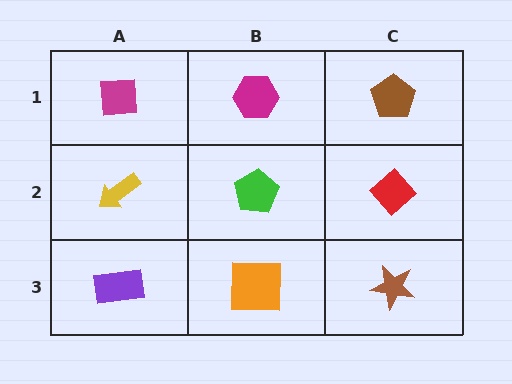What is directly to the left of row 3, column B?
A purple rectangle.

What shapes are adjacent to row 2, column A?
A magenta square (row 1, column A), a purple rectangle (row 3, column A), a green pentagon (row 2, column B).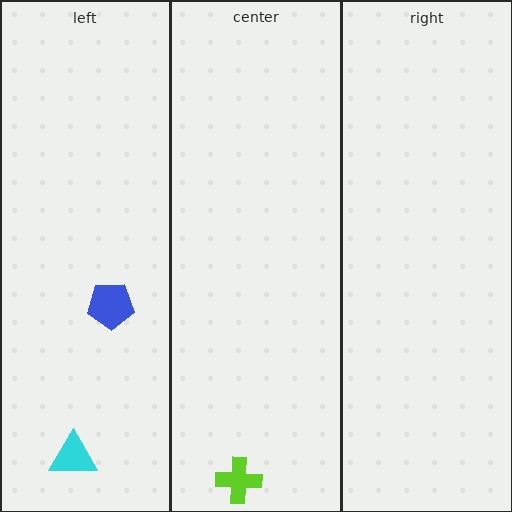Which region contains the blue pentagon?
The left region.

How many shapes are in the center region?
1.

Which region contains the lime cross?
The center region.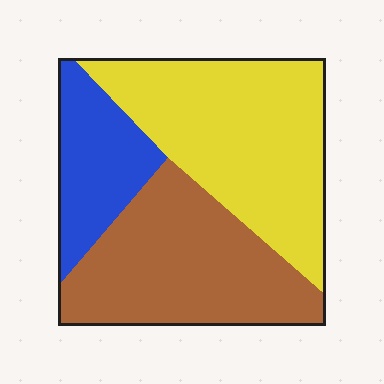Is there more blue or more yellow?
Yellow.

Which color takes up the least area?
Blue, at roughly 20%.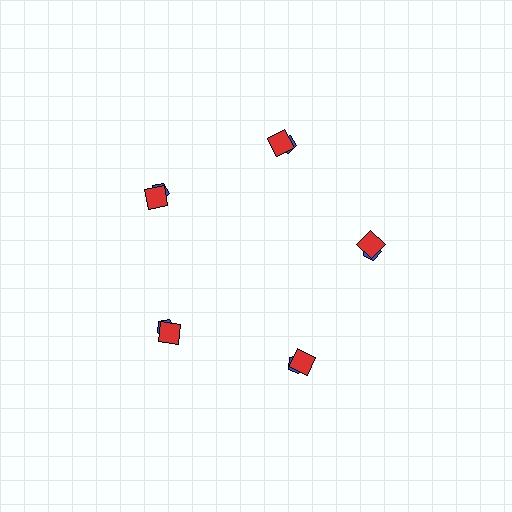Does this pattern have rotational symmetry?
Yes, this pattern has 5-fold rotational symmetry. It looks the same after rotating 72 degrees around the center.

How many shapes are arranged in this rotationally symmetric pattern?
There are 10 shapes, arranged in 5 groups of 2.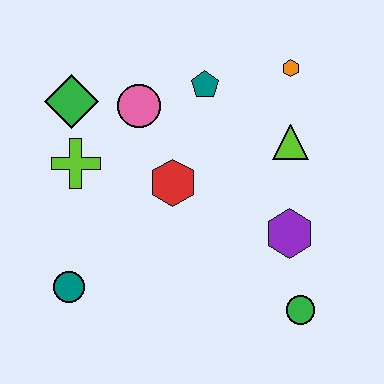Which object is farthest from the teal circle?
The orange hexagon is farthest from the teal circle.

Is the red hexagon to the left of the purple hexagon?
Yes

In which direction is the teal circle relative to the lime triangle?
The teal circle is to the left of the lime triangle.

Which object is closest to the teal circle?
The lime cross is closest to the teal circle.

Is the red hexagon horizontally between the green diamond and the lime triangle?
Yes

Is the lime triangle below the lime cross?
No